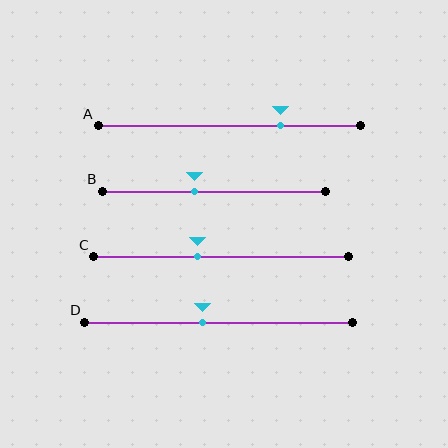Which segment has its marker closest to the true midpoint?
Segment D has its marker closest to the true midpoint.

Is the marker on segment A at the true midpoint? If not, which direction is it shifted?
No, the marker on segment A is shifted to the right by about 19% of the segment length.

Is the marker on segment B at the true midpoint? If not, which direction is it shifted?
No, the marker on segment B is shifted to the left by about 9% of the segment length.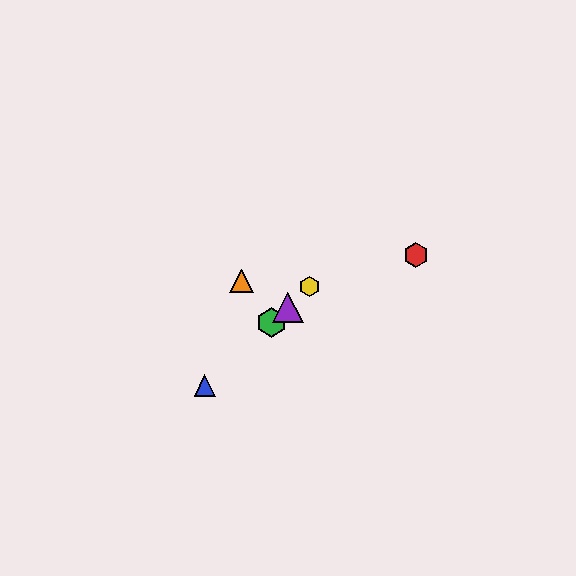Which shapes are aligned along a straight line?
The blue triangle, the green hexagon, the yellow hexagon, the purple triangle are aligned along a straight line.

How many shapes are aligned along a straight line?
4 shapes (the blue triangle, the green hexagon, the yellow hexagon, the purple triangle) are aligned along a straight line.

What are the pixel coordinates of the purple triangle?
The purple triangle is at (288, 307).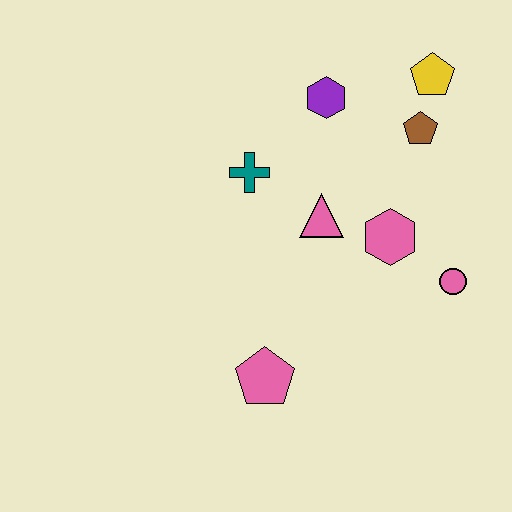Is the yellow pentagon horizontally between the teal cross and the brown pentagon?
No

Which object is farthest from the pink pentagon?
The yellow pentagon is farthest from the pink pentagon.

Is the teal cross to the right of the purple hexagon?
No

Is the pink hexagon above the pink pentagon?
Yes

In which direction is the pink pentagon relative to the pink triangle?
The pink pentagon is below the pink triangle.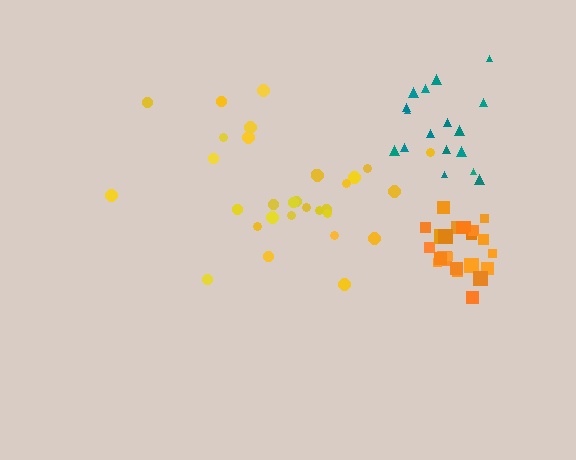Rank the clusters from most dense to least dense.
orange, teal, yellow.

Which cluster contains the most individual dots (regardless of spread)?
Yellow (31).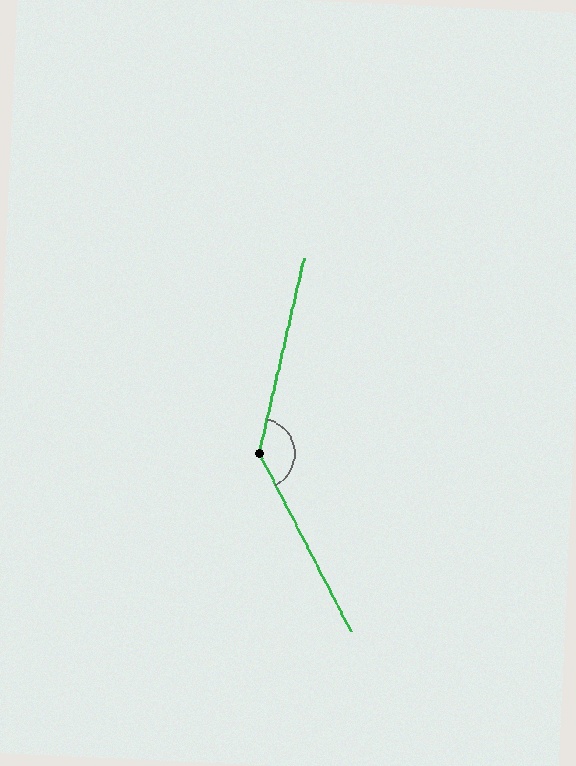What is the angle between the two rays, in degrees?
Approximately 140 degrees.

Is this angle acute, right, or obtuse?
It is obtuse.